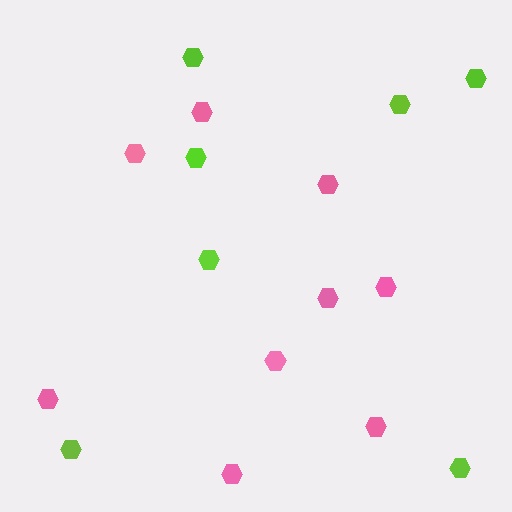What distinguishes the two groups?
There are 2 groups: one group of pink hexagons (9) and one group of lime hexagons (7).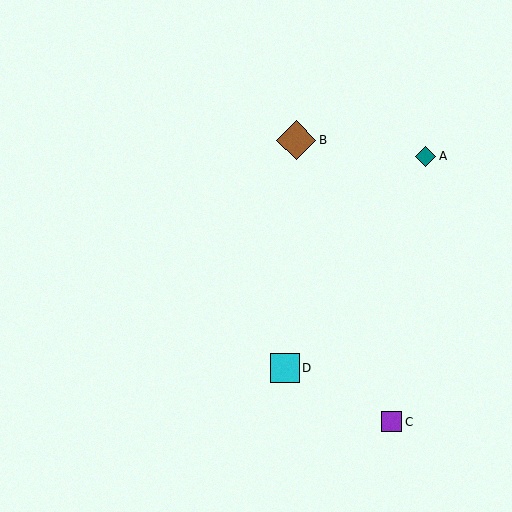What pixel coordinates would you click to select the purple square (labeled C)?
Click at (392, 422) to select the purple square C.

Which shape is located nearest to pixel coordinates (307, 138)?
The brown diamond (labeled B) at (296, 140) is nearest to that location.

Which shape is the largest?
The brown diamond (labeled B) is the largest.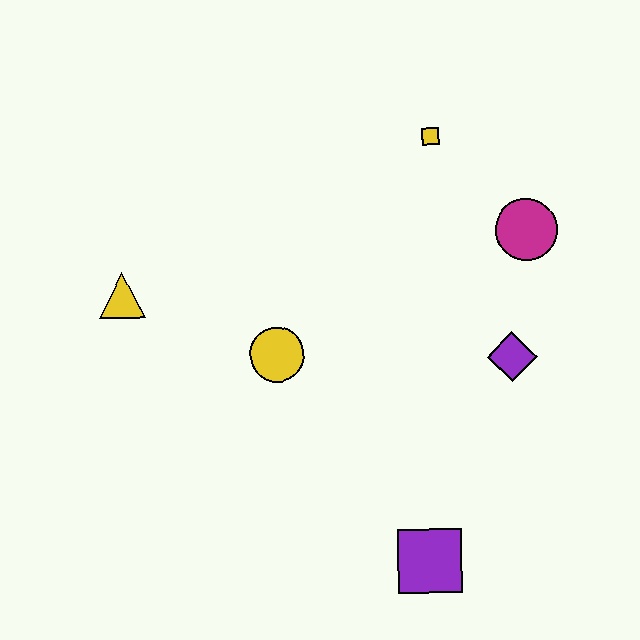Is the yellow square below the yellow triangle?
No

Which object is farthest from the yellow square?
The purple square is farthest from the yellow square.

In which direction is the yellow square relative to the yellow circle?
The yellow square is above the yellow circle.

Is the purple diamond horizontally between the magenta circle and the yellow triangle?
Yes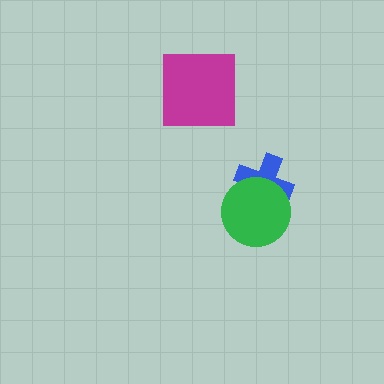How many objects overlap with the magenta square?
0 objects overlap with the magenta square.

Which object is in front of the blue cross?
The green circle is in front of the blue cross.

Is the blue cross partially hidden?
Yes, it is partially covered by another shape.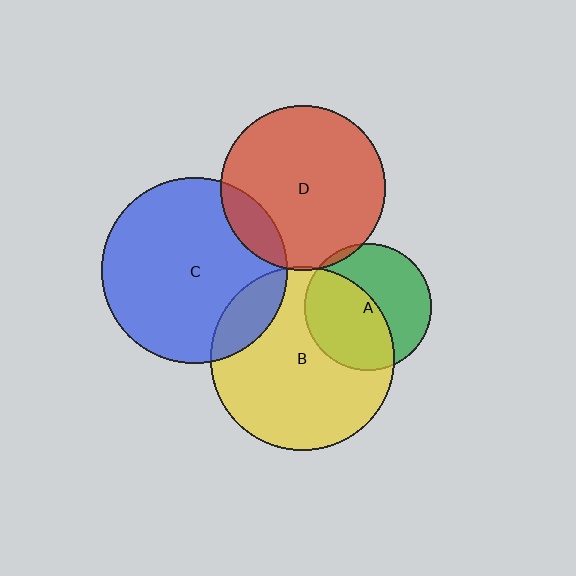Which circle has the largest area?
Circle C (blue).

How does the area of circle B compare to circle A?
Approximately 2.1 times.